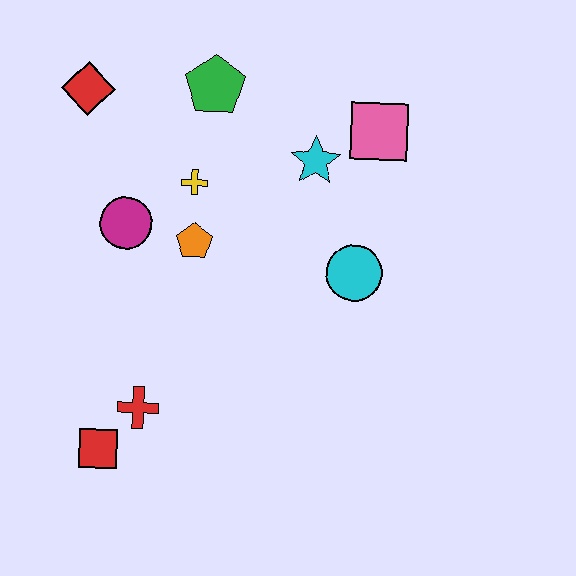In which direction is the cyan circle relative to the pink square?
The cyan circle is below the pink square.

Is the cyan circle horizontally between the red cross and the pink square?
Yes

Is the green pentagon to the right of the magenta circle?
Yes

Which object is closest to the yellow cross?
The orange pentagon is closest to the yellow cross.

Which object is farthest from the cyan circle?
The red diamond is farthest from the cyan circle.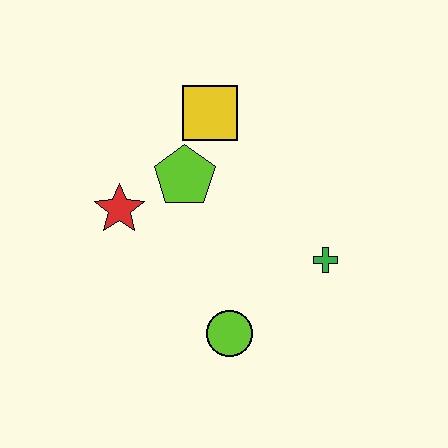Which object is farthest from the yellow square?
The lime circle is farthest from the yellow square.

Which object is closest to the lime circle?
The green cross is closest to the lime circle.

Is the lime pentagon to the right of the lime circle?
No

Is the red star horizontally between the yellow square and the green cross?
No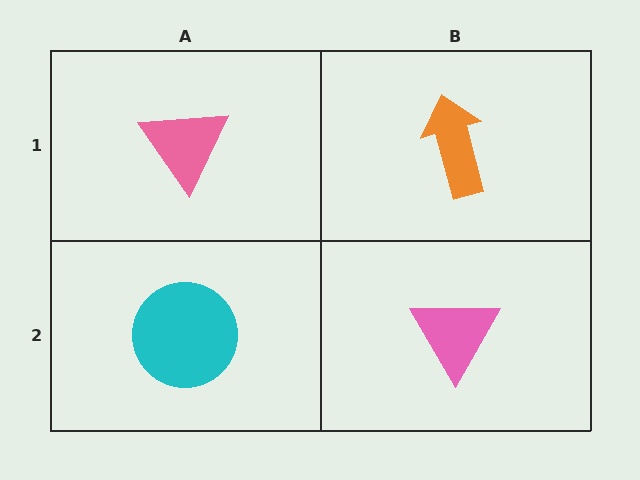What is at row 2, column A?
A cyan circle.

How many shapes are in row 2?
2 shapes.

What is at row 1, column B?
An orange arrow.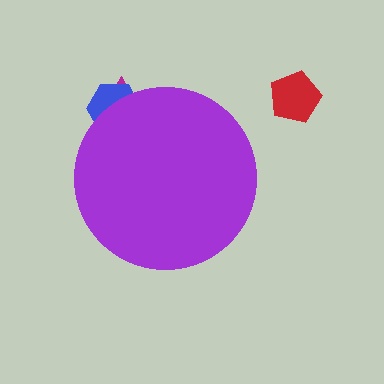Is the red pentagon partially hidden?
No, the red pentagon is fully visible.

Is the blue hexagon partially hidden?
Yes, the blue hexagon is partially hidden behind the purple circle.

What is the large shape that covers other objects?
A purple circle.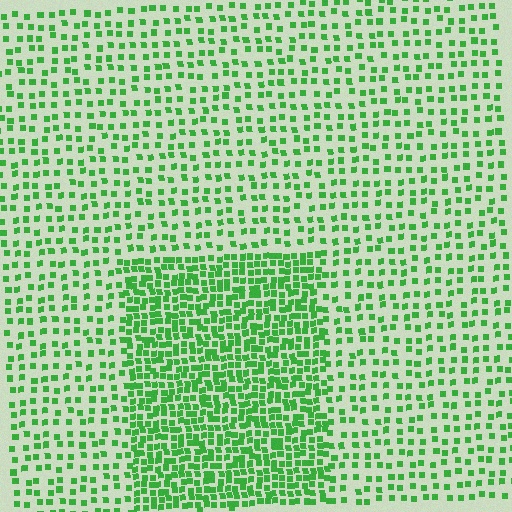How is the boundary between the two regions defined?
The boundary is defined by a change in element density (approximately 2.2x ratio). All elements are the same color, size, and shape.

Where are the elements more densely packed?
The elements are more densely packed inside the rectangle boundary.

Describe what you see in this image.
The image contains small green elements arranged at two different densities. A rectangle-shaped region is visible where the elements are more densely packed than the surrounding area.